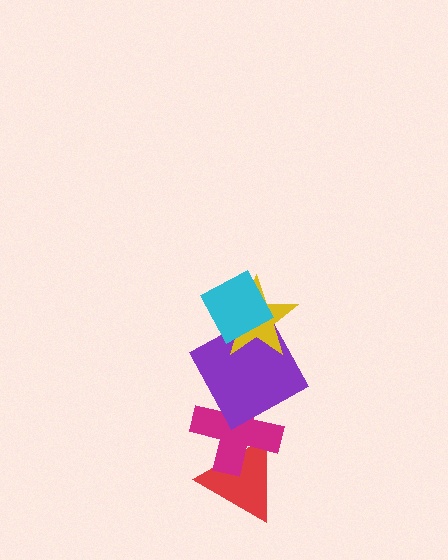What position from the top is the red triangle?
The red triangle is 5th from the top.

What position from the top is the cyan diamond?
The cyan diamond is 1st from the top.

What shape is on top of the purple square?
The yellow star is on top of the purple square.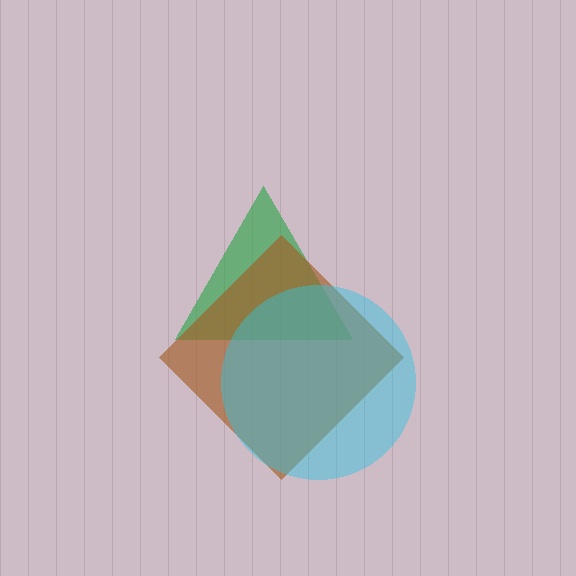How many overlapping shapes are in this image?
There are 3 overlapping shapes in the image.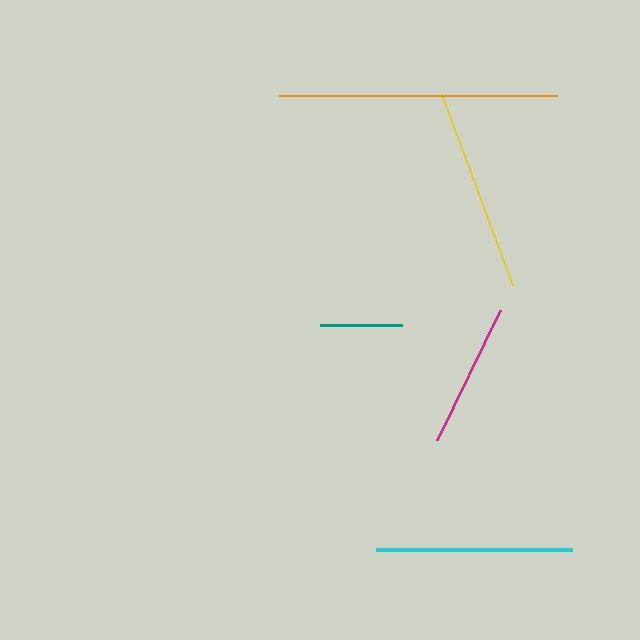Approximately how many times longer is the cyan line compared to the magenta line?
The cyan line is approximately 1.4 times the length of the magenta line.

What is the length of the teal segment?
The teal segment is approximately 82 pixels long.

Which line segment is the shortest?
The teal line is the shortest at approximately 82 pixels.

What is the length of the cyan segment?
The cyan segment is approximately 196 pixels long.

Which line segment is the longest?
The orange line is the longest at approximately 278 pixels.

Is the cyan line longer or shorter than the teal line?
The cyan line is longer than the teal line.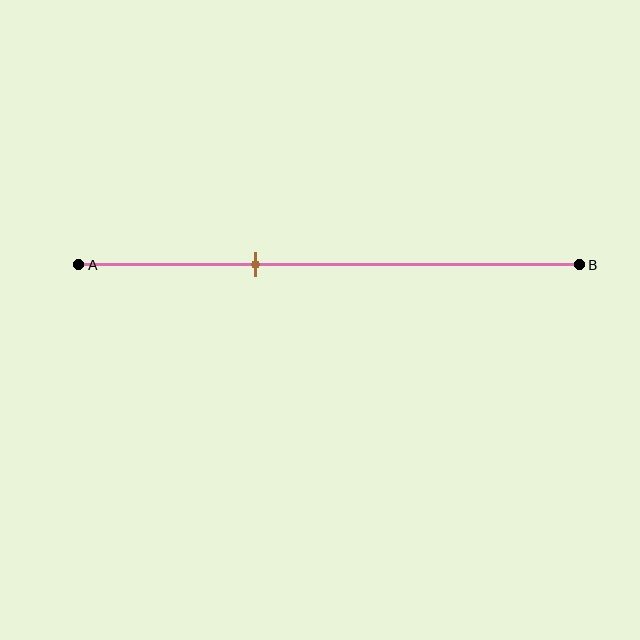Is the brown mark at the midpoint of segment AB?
No, the mark is at about 35% from A, not at the 50% midpoint.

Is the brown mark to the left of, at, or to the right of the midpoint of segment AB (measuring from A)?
The brown mark is to the left of the midpoint of segment AB.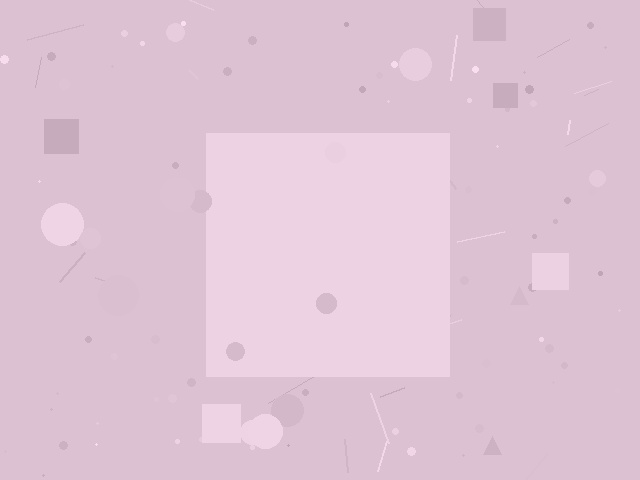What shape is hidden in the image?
A square is hidden in the image.